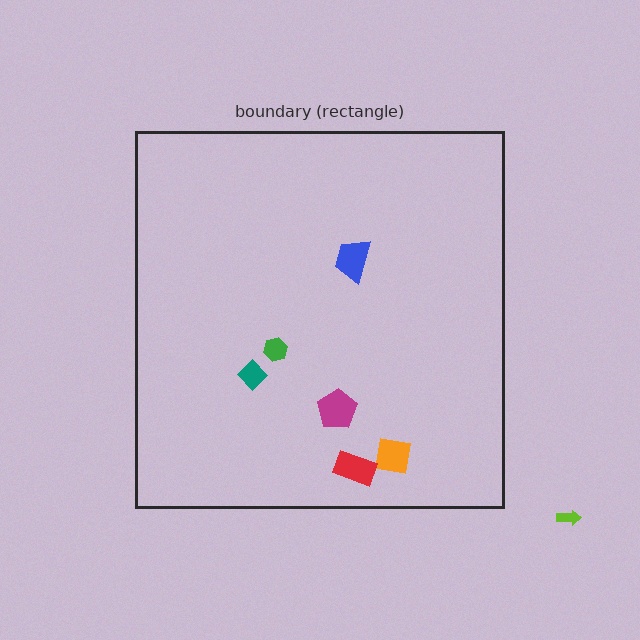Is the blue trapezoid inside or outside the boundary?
Inside.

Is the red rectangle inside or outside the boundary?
Inside.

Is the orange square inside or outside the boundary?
Inside.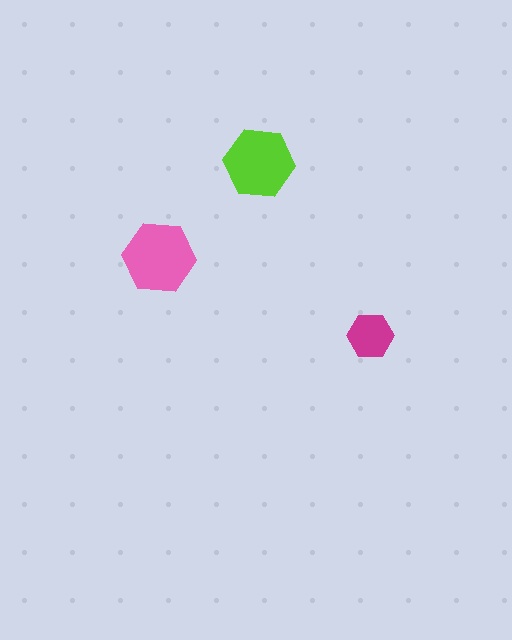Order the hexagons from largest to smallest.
the pink one, the lime one, the magenta one.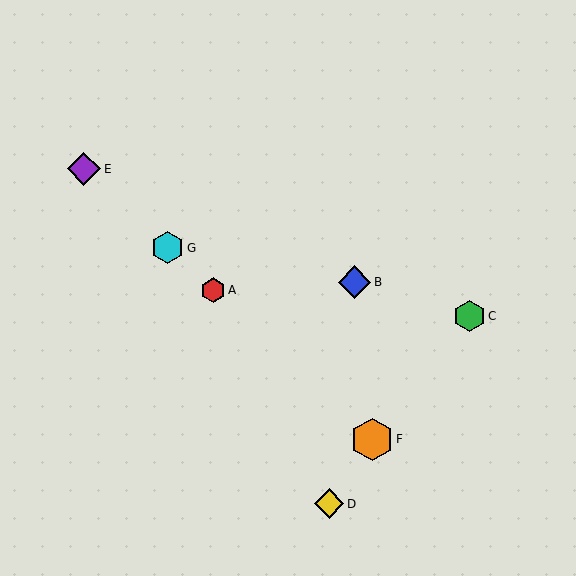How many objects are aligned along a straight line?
4 objects (A, E, F, G) are aligned along a straight line.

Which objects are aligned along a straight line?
Objects A, E, F, G are aligned along a straight line.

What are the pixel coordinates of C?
Object C is at (469, 316).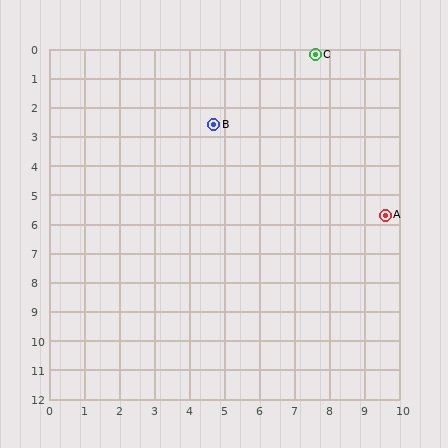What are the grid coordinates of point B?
Point B is at approximately (4.7, 2.6).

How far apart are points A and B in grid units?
Points A and B are about 5.8 grid units apart.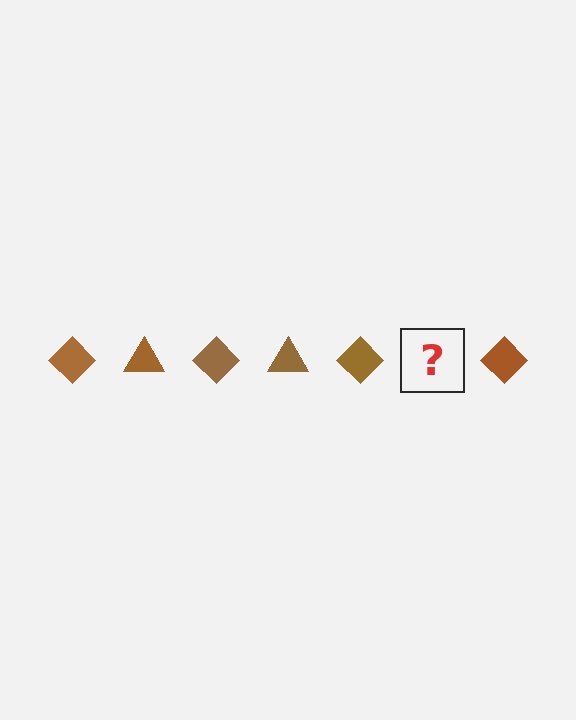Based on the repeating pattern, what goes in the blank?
The blank should be a brown triangle.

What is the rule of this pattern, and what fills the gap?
The rule is that the pattern cycles through diamond, triangle shapes in brown. The gap should be filled with a brown triangle.